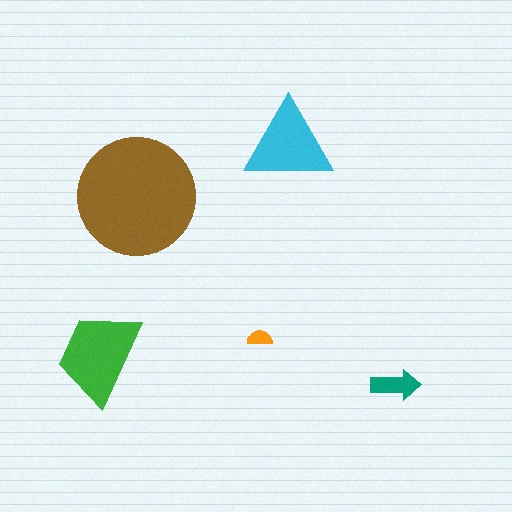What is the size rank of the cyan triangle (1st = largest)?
3rd.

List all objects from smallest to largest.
The orange semicircle, the teal arrow, the cyan triangle, the green trapezoid, the brown circle.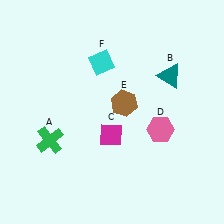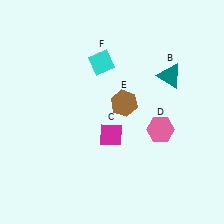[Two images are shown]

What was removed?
The green cross (A) was removed in Image 2.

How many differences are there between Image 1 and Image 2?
There is 1 difference between the two images.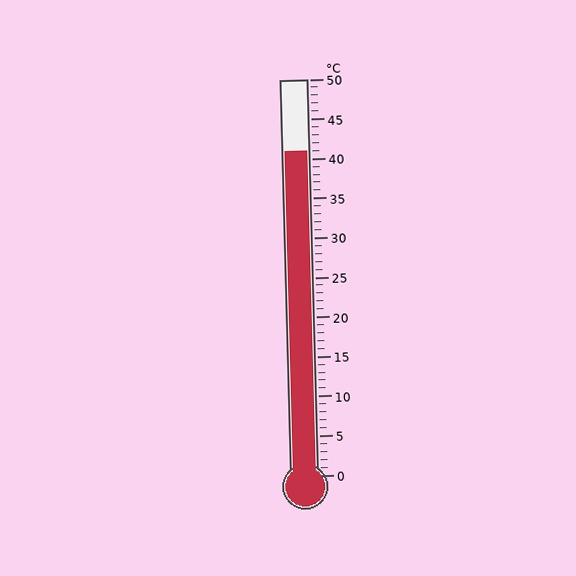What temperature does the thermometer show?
The thermometer shows approximately 41°C.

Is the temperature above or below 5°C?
The temperature is above 5°C.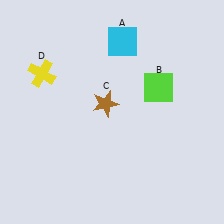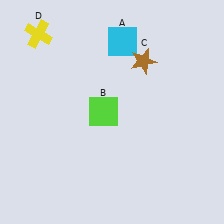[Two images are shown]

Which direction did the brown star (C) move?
The brown star (C) moved up.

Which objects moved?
The objects that moved are: the lime square (B), the brown star (C), the yellow cross (D).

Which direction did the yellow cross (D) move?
The yellow cross (D) moved up.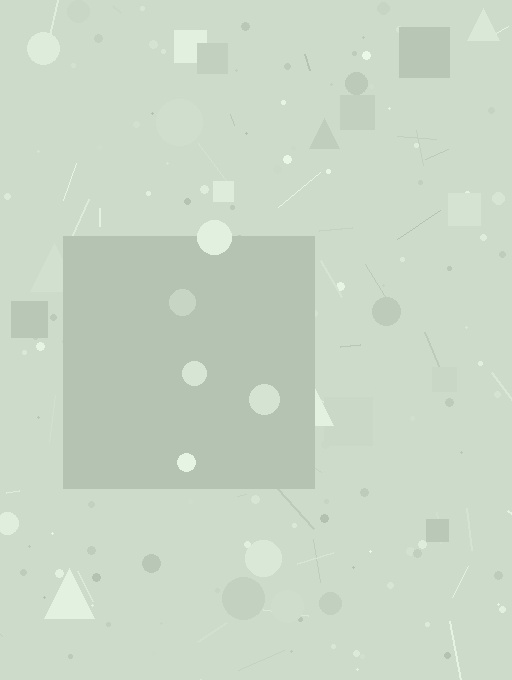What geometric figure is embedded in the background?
A square is embedded in the background.